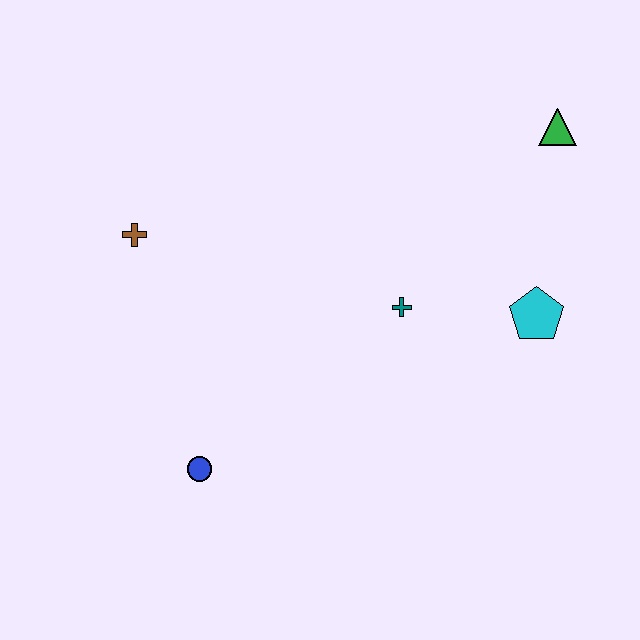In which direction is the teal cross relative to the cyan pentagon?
The teal cross is to the left of the cyan pentagon.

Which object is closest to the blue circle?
The brown cross is closest to the blue circle.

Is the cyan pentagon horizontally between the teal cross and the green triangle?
Yes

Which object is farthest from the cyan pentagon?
The brown cross is farthest from the cyan pentagon.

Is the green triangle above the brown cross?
Yes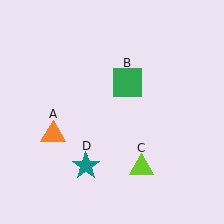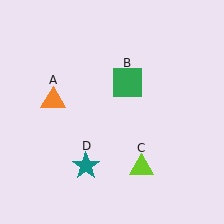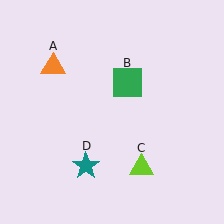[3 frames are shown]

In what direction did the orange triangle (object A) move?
The orange triangle (object A) moved up.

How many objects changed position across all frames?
1 object changed position: orange triangle (object A).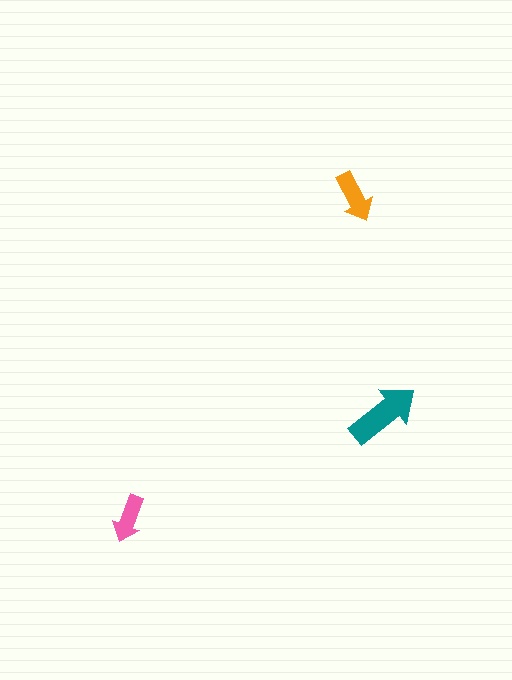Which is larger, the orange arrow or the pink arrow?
The orange one.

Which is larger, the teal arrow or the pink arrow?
The teal one.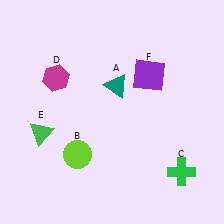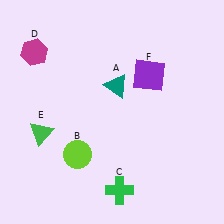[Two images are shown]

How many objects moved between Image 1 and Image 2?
2 objects moved between the two images.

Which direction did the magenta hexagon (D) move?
The magenta hexagon (D) moved up.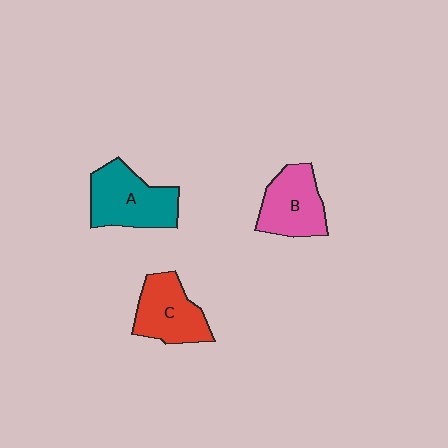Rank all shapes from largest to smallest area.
From largest to smallest: A (teal), B (pink), C (red).